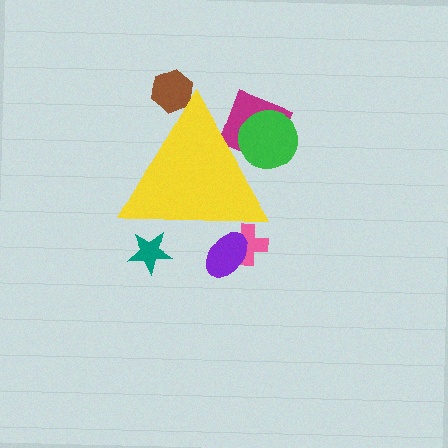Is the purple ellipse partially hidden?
Yes, the purple ellipse is partially hidden behind the yellow triangle.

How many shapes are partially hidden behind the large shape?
6 shapes are partially hidden.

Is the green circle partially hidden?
Yes, the green circle is partially hidden behind the yellow triangle.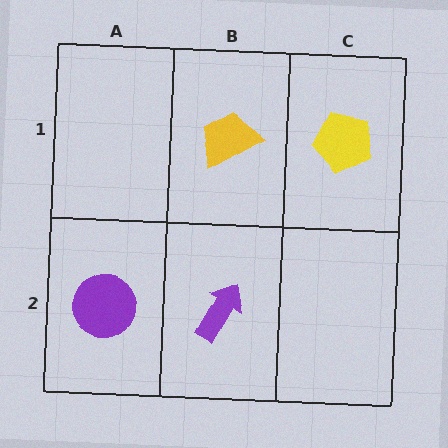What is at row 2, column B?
A purple arrow.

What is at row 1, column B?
A yellow trapezoid.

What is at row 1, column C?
A yellow pentagon.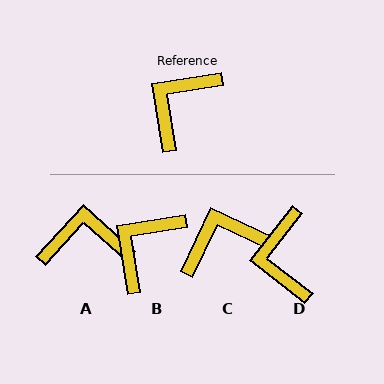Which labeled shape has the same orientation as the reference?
B.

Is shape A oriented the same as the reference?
No, it is off by about 51 degrees.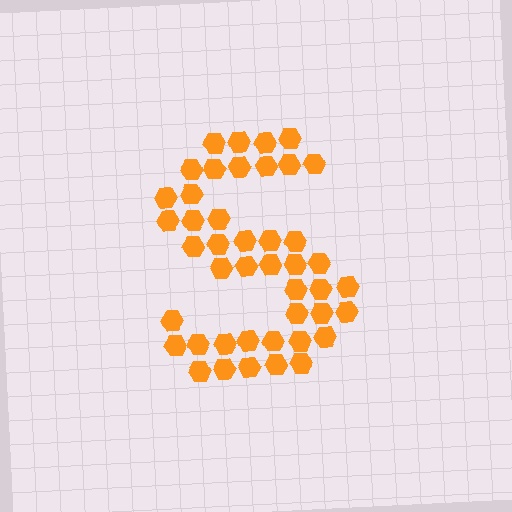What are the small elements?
The small elements are hexagons.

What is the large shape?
The large shape is the letter S.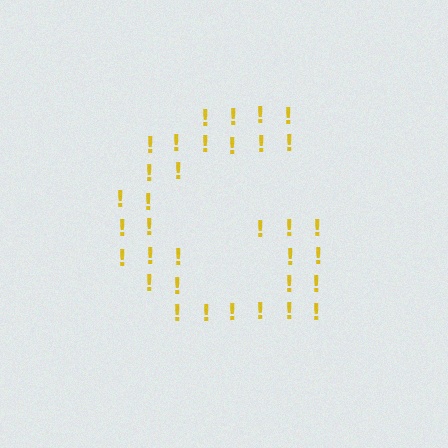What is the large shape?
The large shape is the letter G.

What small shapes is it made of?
It is made of small exclamation marks.